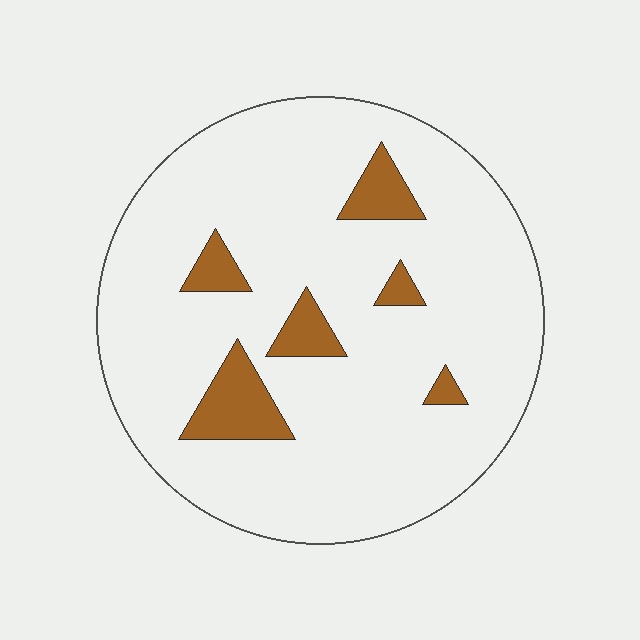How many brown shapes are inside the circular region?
6.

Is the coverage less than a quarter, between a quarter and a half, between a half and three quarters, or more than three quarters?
Less than a quarter.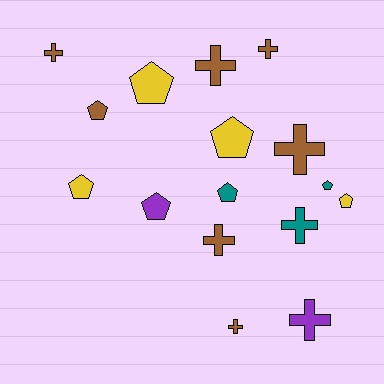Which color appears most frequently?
Brown, with 7 objects.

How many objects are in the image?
There are 16 objects.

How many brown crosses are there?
There are 6 brown crosses.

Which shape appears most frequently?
Cross, with 8 objects.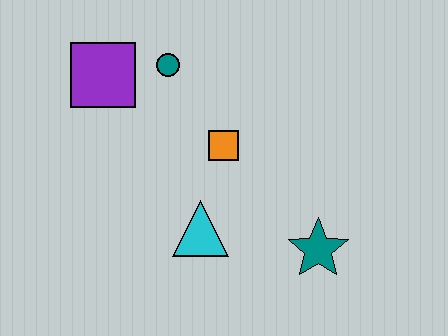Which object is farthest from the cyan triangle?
The purple square is farthest from the cyan triangle.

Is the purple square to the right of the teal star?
No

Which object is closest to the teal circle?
The purple square is closest to the teal circle.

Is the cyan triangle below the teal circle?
Yes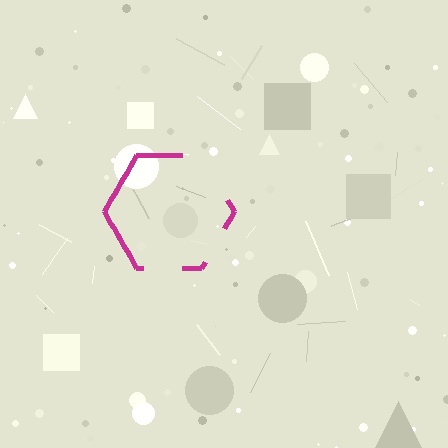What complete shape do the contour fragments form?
The contour fragments form a hexagon.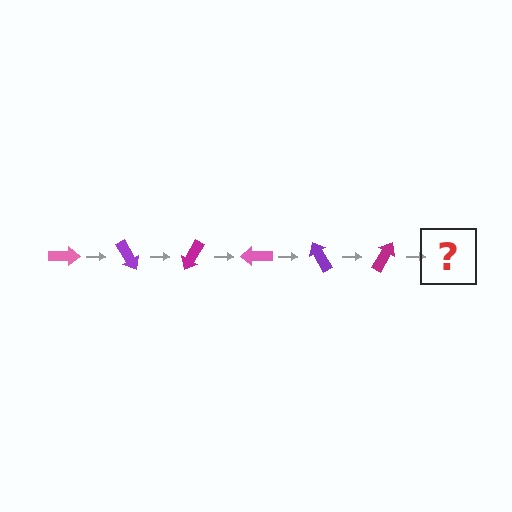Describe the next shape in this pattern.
It should be a pink arrow, rotated 360 degrees from the start.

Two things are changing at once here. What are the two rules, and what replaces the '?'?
The two rules are that it rotates 60 degrees each step and the color cycles through pink, purple, and magenta. The '?' should be a pink arrow, rotated 360 degrees from the start.